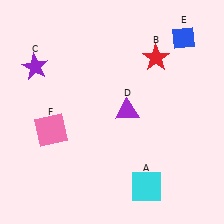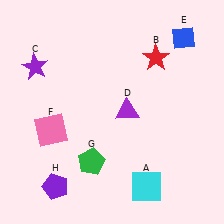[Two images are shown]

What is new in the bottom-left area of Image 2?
A purple pentagon (H) was added in the bottom-left area of Image 2.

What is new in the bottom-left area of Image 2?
A green pentagon (G) was added in the bottom-left area of Image 2.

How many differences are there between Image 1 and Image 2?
There are 2 differences between the two images.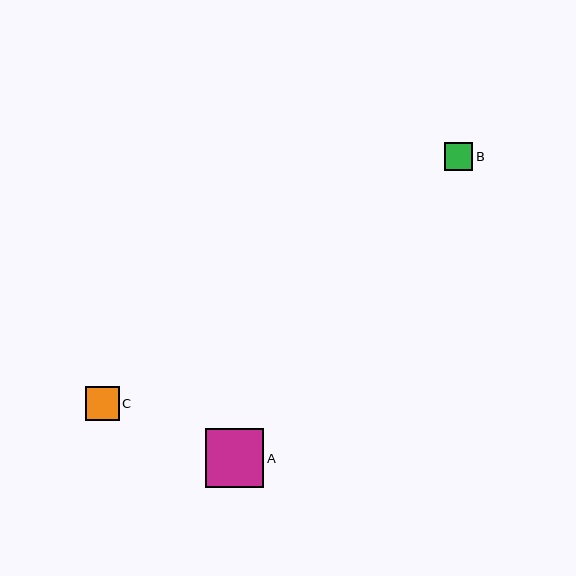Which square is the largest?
Square A is the largest with a size of approximately 59 pixels.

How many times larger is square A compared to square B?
Square A is approximately 2.1 times the size of square B.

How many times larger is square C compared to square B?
Square C is approximately 1.2 times the size of square B.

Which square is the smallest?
Square B is the smallest with a size of approximately 29 pixels.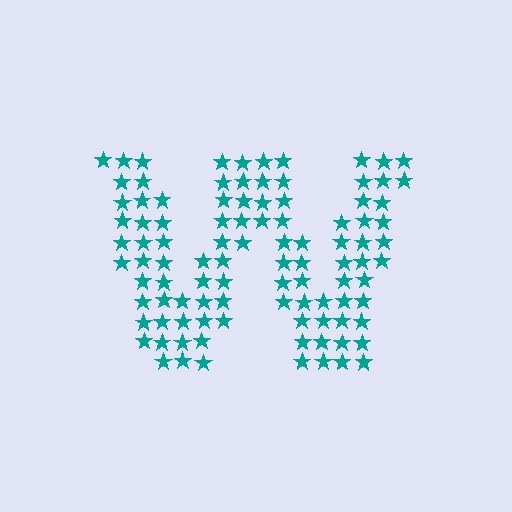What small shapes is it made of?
It is made of small stars.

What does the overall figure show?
The overall figure shows the letter W.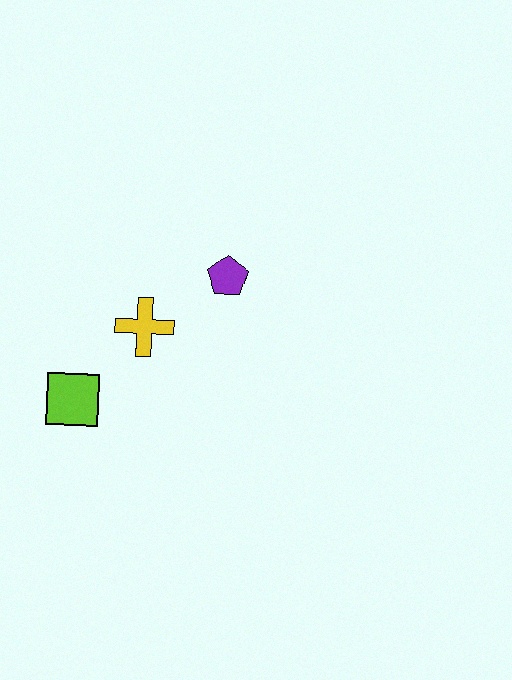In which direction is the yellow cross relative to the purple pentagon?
The yellow cross is to the left of the purple pentagon.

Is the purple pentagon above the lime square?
Yes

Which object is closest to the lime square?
The yellow cross is closest to the lime square.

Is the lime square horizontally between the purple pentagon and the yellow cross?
No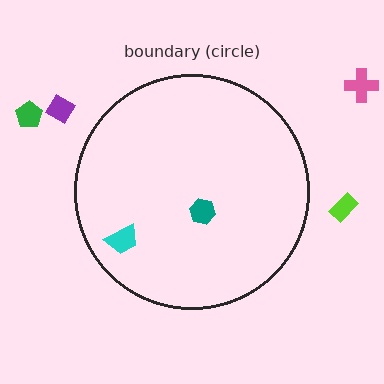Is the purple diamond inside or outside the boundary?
Outside.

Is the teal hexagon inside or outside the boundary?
Inside.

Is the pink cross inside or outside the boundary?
Outside.